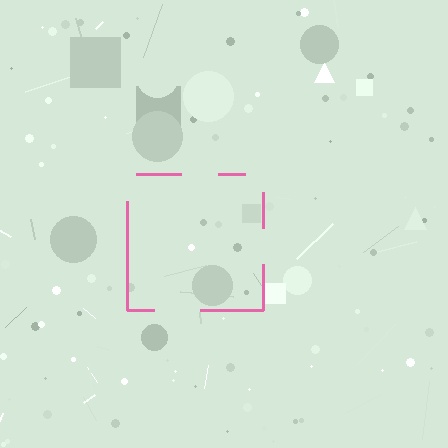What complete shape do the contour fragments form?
The contour fragments form a square.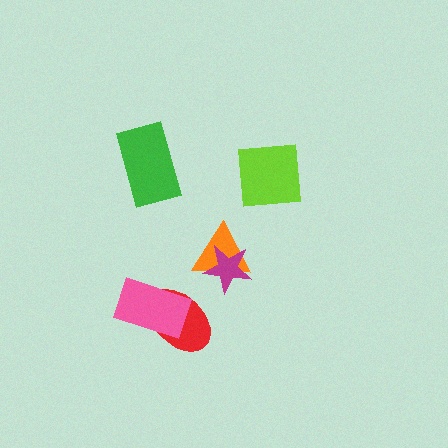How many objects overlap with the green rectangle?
0 objects overlap with the green rectangle.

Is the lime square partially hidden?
No, no other shape covers it.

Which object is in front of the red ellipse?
The pink rectangle is in front of the red ellipse.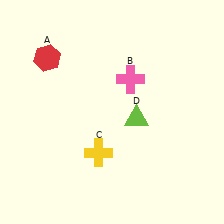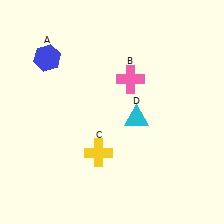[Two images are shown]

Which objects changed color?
A changed from red to blue. D changed from lime to cyan.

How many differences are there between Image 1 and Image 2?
There are 2 differences between the two images.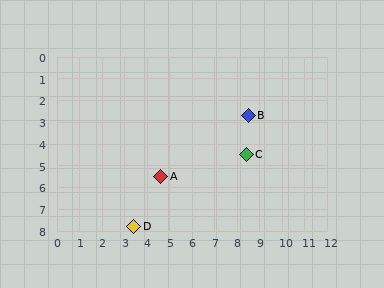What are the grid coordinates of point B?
Point B is at approximately (8.5, 2.7).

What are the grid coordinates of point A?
Point A is at approximately (4.6, 5.5).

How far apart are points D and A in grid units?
Points D and A are about 2.6 grid units apart.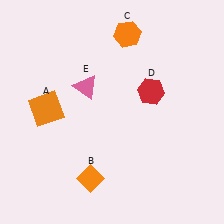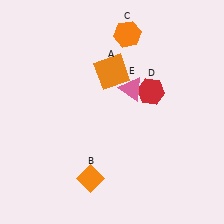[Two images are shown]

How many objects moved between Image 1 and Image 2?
2 objects moved between the two images.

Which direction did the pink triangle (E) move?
The pink triangle (E) moved right.